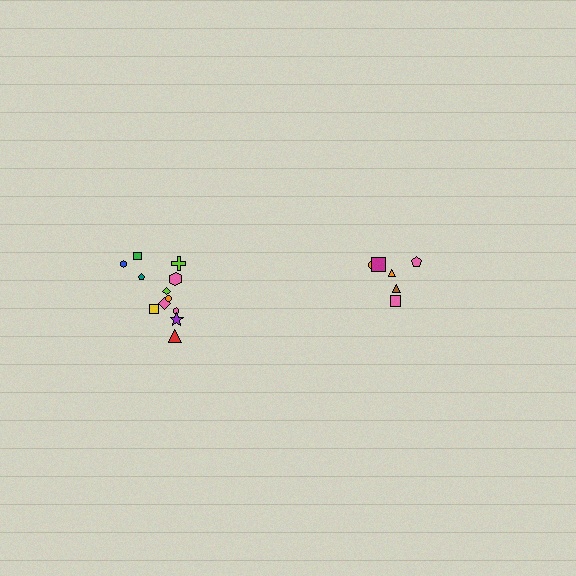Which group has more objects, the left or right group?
The left group.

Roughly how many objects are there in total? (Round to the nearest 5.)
Roughly 20 objects in total.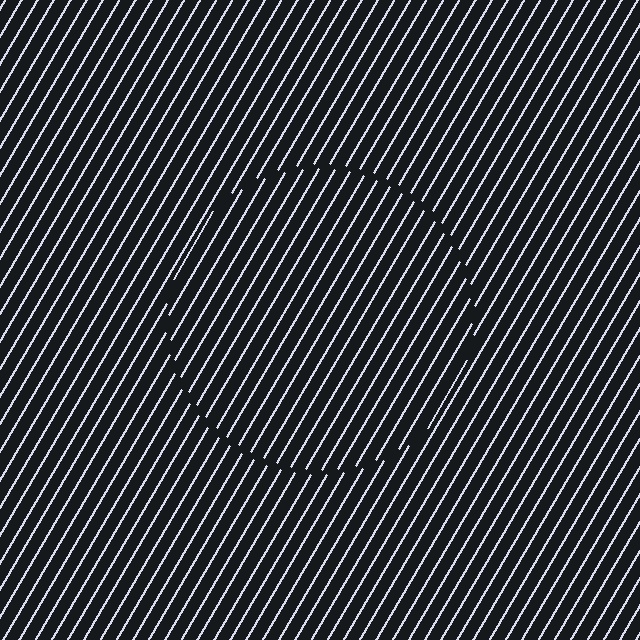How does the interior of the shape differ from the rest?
The interior of the shape contains the same grating, shifted by half a period — the contour is defined by the phase discontinuity where line-ends from the inner and outer gratings abut.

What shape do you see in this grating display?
An illusory circle. The interior of the shape contains the same grating, shifted by half a period — the contour is defined by the phase discontinuity where line-ends from the inner and outer gratings abut.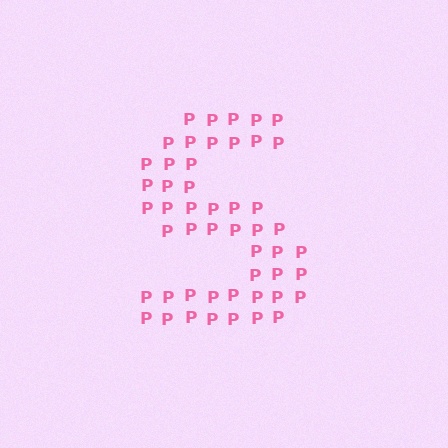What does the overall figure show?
The overall figure shows the letter S.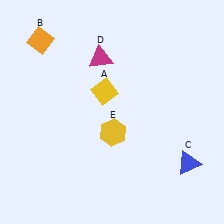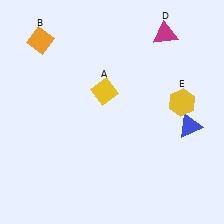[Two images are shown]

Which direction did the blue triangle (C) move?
The blue triangle (C) moved up.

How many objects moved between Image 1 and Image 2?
3 objects moved between the two images.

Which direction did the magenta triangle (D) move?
The magenta triangle (D) moved right.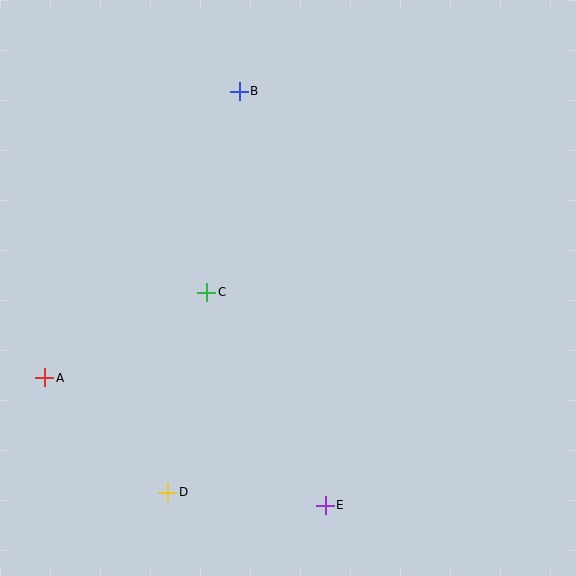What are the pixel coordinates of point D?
Point D is at (168, 492).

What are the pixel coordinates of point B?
Point B is at (239, 91).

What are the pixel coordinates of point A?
Point A is at (45, 378).